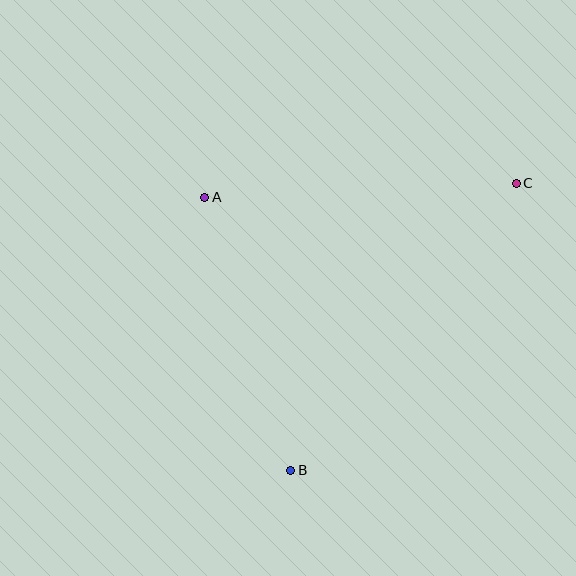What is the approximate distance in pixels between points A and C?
The distance between A and C is approximately 312 pixels.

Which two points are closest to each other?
Points A and B are closest to each other.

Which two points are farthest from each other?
Points B and C are farthest from each other.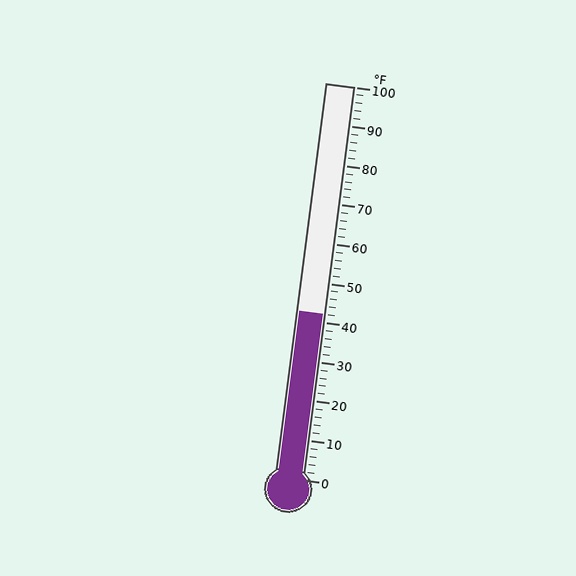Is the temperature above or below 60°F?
The temperature is below 60°F.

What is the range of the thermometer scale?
The thermometer scale ranges from 0°F to 100°F.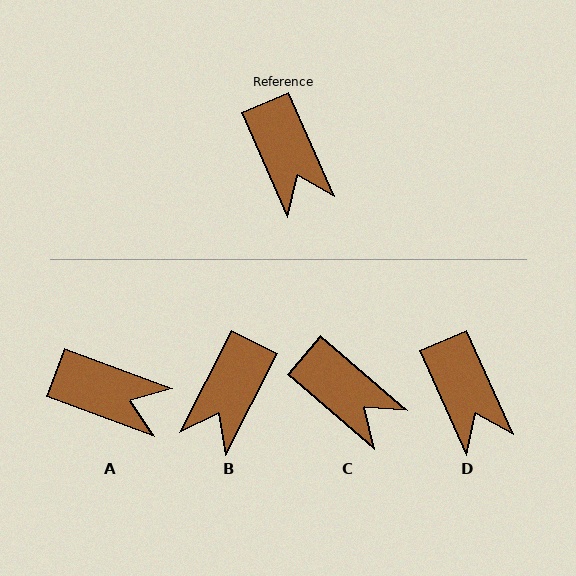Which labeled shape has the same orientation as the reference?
D.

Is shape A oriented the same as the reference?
No, it is off by about 46 degrees.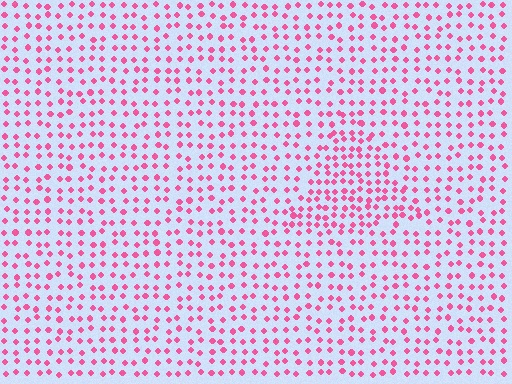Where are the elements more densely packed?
The elements are more densely packed inside the triangle boundary.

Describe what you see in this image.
The image contains small pink elements arranged at two different densities. A triangle-shaped region is visible where the elements are more densely packed than the surrounding area.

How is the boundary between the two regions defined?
The boundary is defined by a change in element density (approximately 1.6x ratio). All elements are the same color, size, and shape.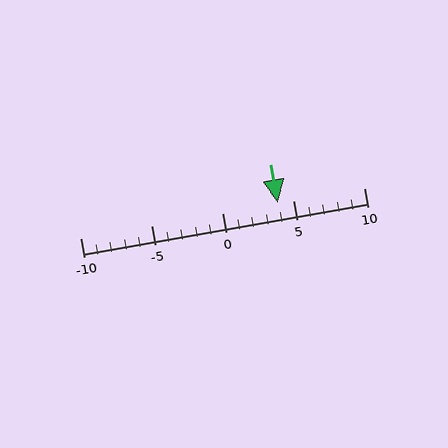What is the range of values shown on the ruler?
The ruler shows values from -10 to 10.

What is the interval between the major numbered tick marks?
The major tick marks are spaced 5 units apart.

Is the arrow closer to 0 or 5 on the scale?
The arrow is closer to 5.